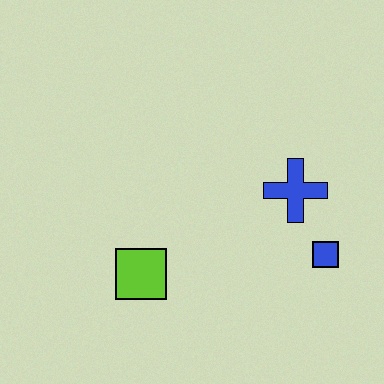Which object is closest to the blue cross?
The blue square is closest to the blue cross.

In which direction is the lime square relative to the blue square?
The lime square is to the left of the blue square.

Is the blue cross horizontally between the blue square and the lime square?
Yes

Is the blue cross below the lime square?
No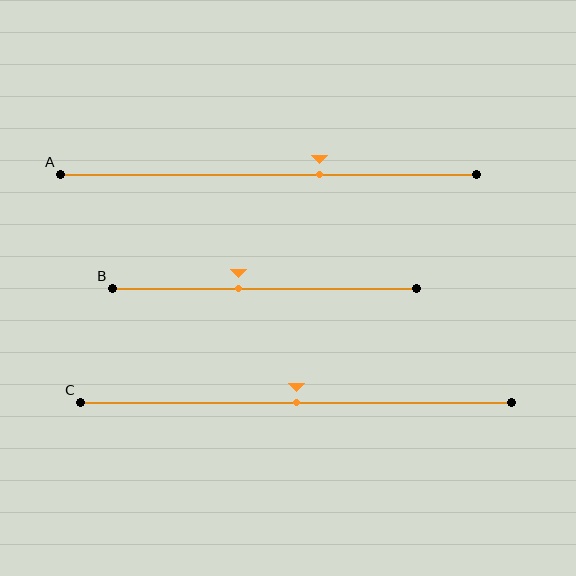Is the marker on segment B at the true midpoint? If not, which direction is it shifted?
No, the marker on segment B is shifted to the left by about 8% of the segment length.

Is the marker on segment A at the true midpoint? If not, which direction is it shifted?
No, the marker on segment A is shifted to the right by about 12% of the segment length.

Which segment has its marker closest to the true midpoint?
Segment C has its marker closest to the true midpoint.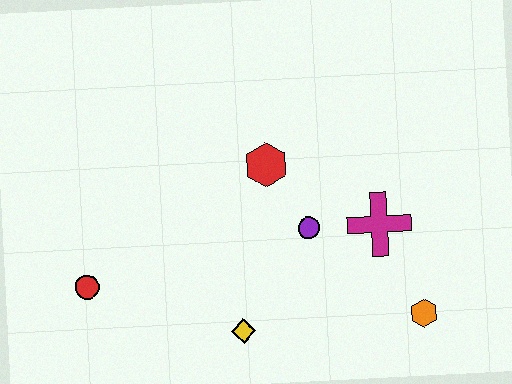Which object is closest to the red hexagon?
The purple circle is closest to the red hexagon.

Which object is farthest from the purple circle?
The red circle is farthest from the purple circle.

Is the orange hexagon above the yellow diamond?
Yes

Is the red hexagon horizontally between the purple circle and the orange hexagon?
No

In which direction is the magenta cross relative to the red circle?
The magenta cross is to the right of the red circle.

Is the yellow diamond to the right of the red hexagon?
No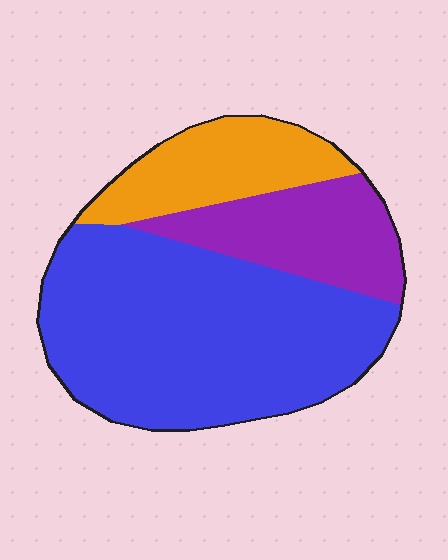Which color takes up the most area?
Blue, at roughly 60%.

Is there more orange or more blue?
Blue.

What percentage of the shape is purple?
Purple takes up about one fifth (1/5) of the shape.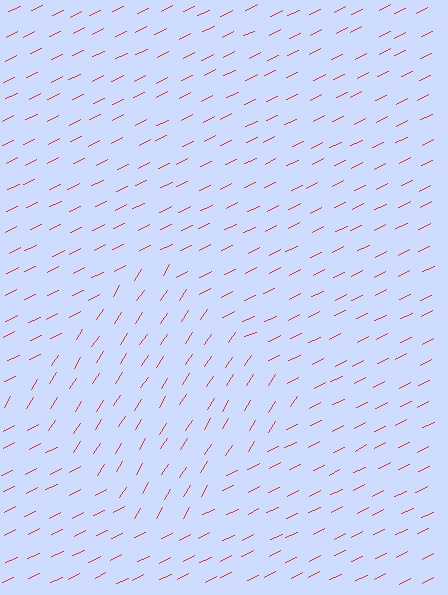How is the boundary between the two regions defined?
The boundary is defined purely by a change in line orientation (approximately 32 degrees difference). All lines are the same color and thickness.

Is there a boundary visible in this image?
Yes, there is a texture boundary formed by a change in line orientation.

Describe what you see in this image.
The image is filled with small red line segments. A diamond region in the image has lines oriented differently from the surrounding lines, creating a visible texture boundary.